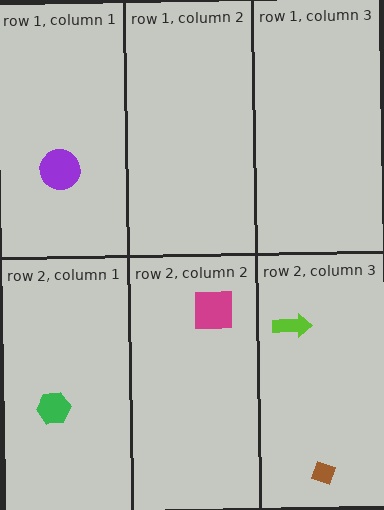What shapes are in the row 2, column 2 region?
The magenta square.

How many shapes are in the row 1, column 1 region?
1.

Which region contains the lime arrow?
The row 2, column 3 region.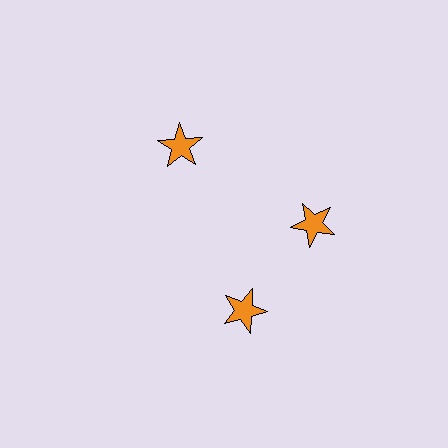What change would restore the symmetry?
The symmetry would be restored by rotating it back into even spacing with its neighbors so that all 3 stars sit at equal angles and equal distance from the center.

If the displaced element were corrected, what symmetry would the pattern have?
It would have 3-fold rotational symmetry — the pattern would map onto itself every 120 degrees.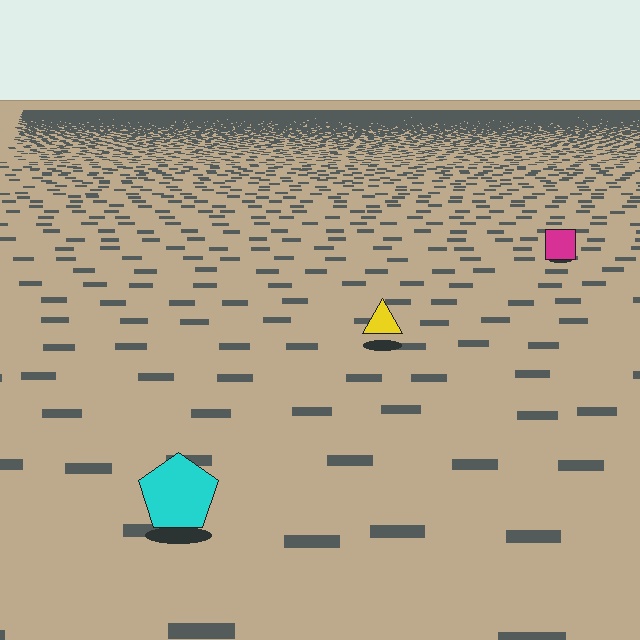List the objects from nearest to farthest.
From nearest to farthest: the cyan pentagon, the yellow triangle, the magenta square.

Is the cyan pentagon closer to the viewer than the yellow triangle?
Yes. The cyan pentagon is closer — you can tell from the texture gradient: the ground texture is coarser near it.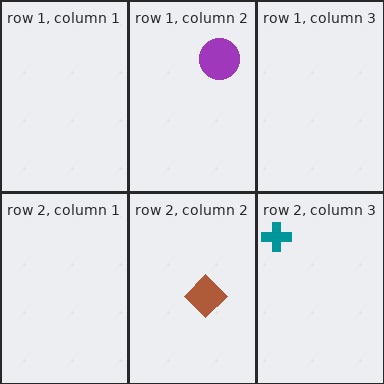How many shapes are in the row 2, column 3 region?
1.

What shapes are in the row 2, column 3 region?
The teal cross.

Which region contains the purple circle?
The row 1, column 2 region.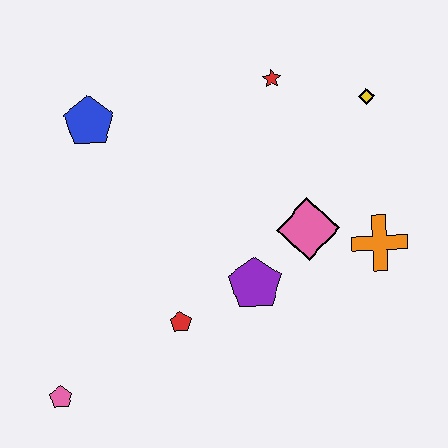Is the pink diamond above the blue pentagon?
No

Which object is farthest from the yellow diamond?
The pink pentagon is farthest from the yellow diamond.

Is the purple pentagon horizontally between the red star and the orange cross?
No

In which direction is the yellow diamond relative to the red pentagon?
The yellow diamond is above the red pentagon.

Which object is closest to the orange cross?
The pink diamond is closest to the orange cross.